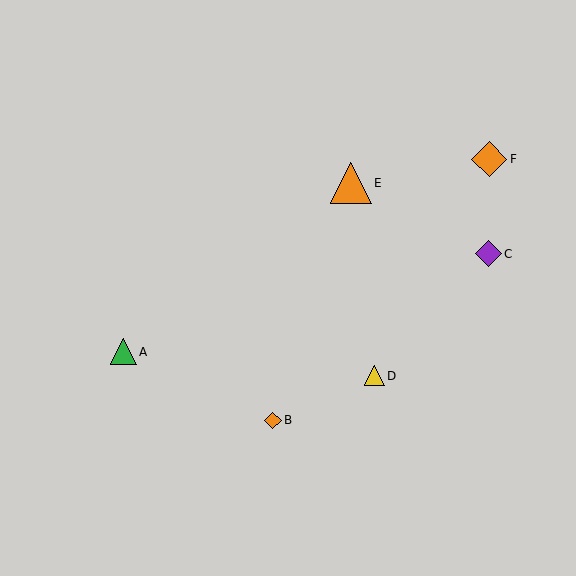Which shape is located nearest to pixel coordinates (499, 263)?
The purple diamond (labeled C) at (488, 254) is nearest to that location.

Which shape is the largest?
The orange triangle (labeled E) is the largest.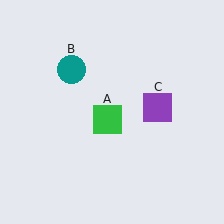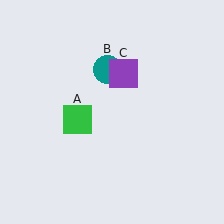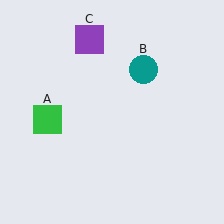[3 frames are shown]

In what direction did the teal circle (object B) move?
The teal circle (object B) moved right.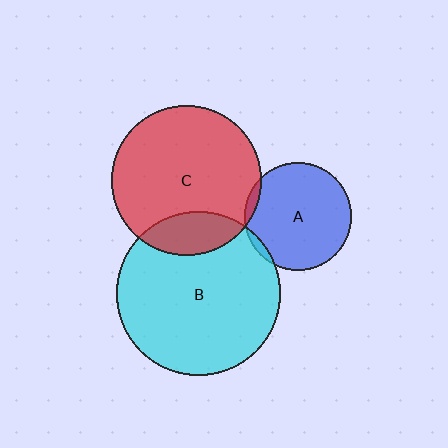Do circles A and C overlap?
Yes.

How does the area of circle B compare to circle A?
Approximately 2.3 times.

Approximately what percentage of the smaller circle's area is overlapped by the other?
Approximately 5%.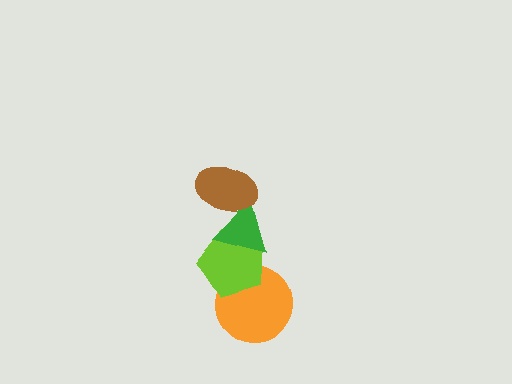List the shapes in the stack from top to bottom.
From top to bottom: the brown ellipse, the green triangle, the lime pentagon, the orange circle.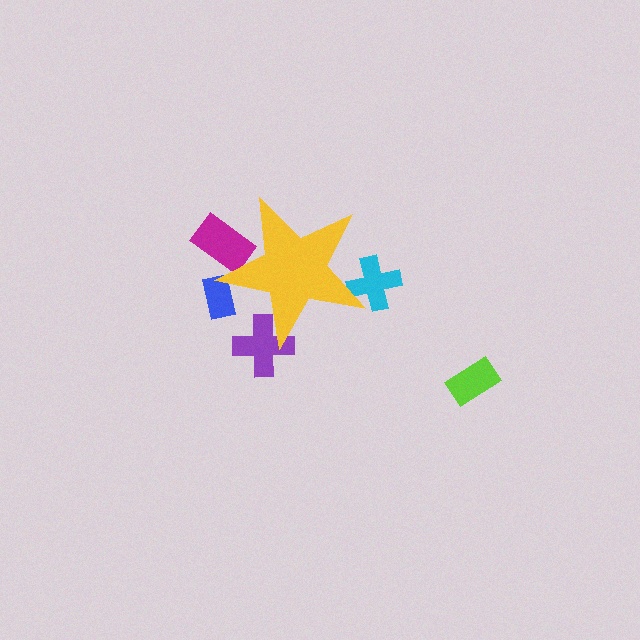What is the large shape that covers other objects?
A yellow star.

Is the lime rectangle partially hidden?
No, the lime rectangle is fully visible.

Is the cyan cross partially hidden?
Yes, the cyan cross is partially hidden behind the yellow star.